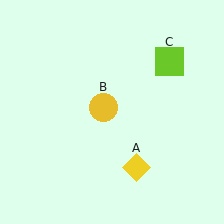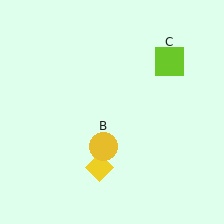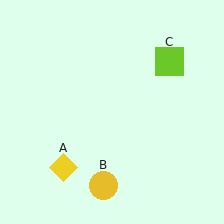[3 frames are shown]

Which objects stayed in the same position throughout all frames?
Lime square (object C) remained stationary.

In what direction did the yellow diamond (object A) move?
The yellow diamond (object A) moved left.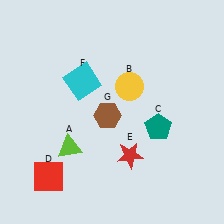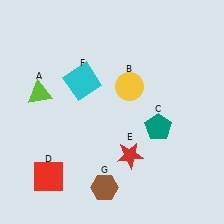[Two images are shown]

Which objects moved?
The objects that moved are: the lime triangle (A), the brown hexagon (G).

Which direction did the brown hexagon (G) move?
The brown hexagon (G) moved down.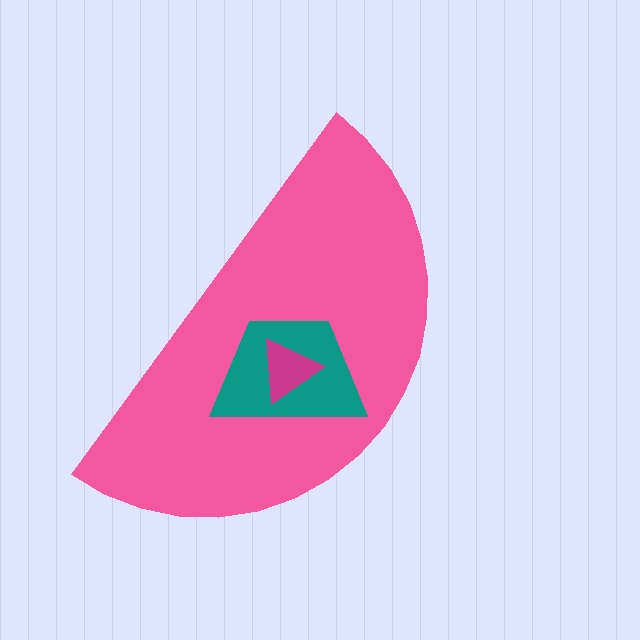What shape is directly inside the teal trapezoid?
The magenta triangle.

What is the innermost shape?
The magenta triangle.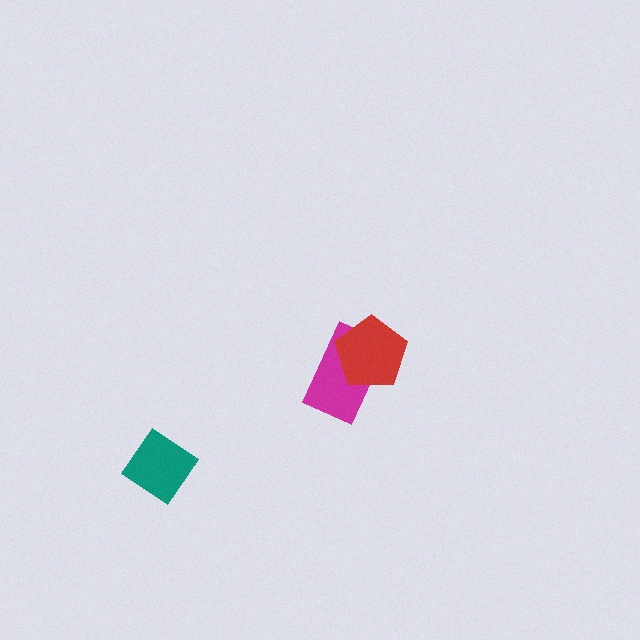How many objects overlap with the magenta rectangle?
1 object overlaps with the magenta rectangle.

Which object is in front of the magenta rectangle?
The red pentagon is in front of the magenta rectangle.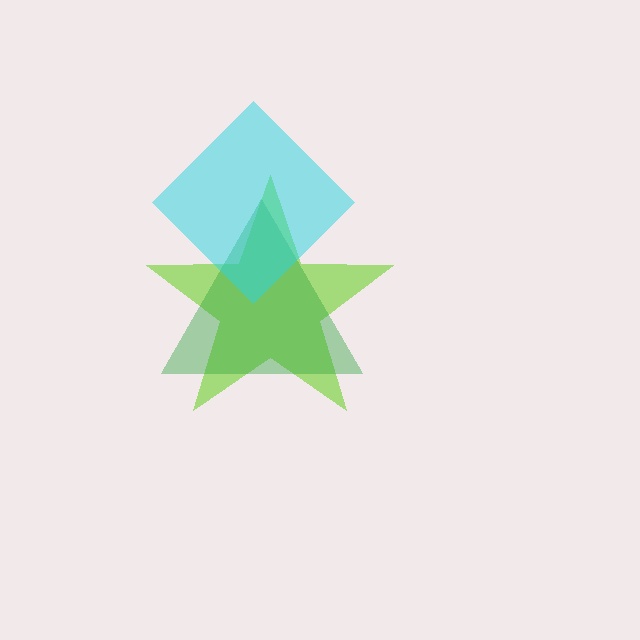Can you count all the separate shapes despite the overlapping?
Yes, there are 3 separate shapes.